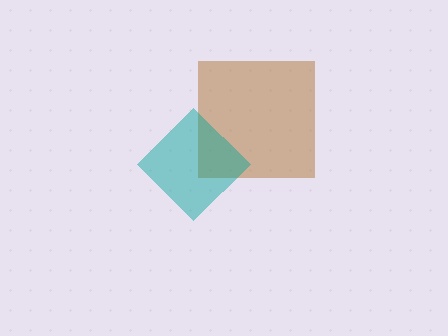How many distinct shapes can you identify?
There are 2 distinct shapes: a brown square, a teal diamond.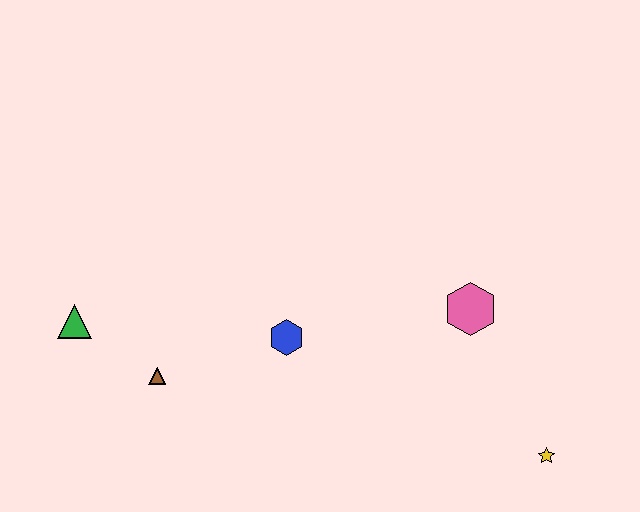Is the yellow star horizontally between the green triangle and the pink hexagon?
No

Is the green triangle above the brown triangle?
Yes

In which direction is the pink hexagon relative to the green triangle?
The pink hexagon is to the right of the green triangle.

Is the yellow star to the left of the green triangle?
No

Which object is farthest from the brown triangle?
The yellow star is farthest from the brown triangle.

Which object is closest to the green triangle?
The brown triangle is closest to the green triangle.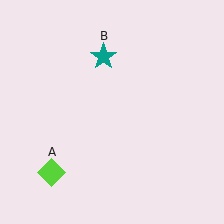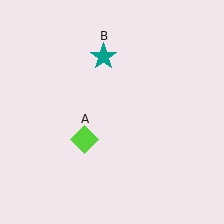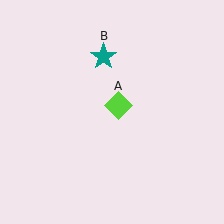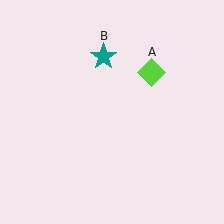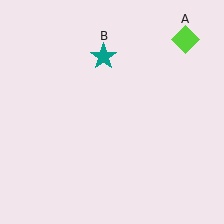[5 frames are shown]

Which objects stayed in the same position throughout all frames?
Teal star (object B) remained stationary.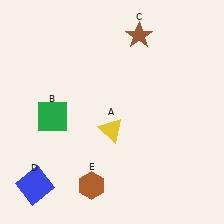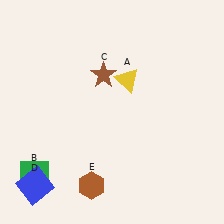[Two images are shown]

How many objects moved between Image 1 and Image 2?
3 objects moved between the two images.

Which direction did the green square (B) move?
The green square (B) moved down.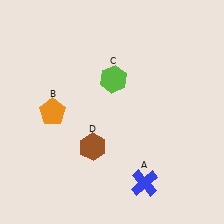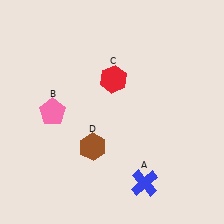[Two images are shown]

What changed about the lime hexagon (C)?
In Image 1, C is lime. In Image 2, it changed to red.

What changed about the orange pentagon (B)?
In Image 1, B is orange. In Image 2, it changed to pink.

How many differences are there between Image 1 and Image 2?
There are 2 differences between the two images.